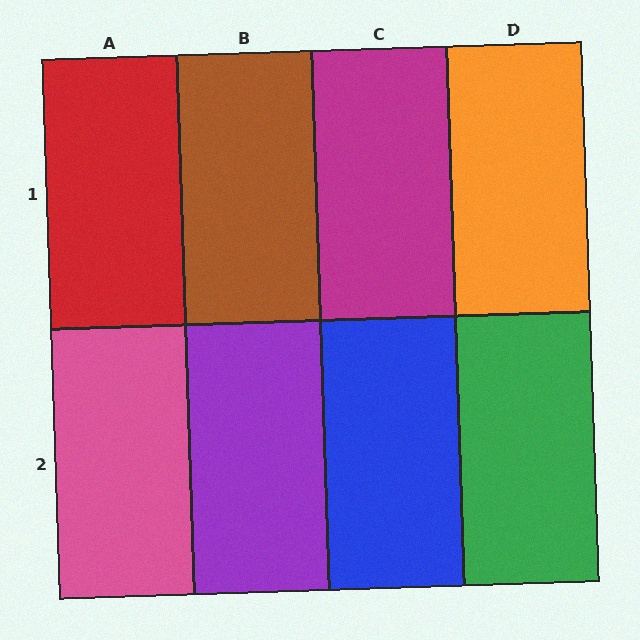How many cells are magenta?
1 cell is magenta.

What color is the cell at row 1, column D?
Orange.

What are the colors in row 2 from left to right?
Pink, purple, blue, green.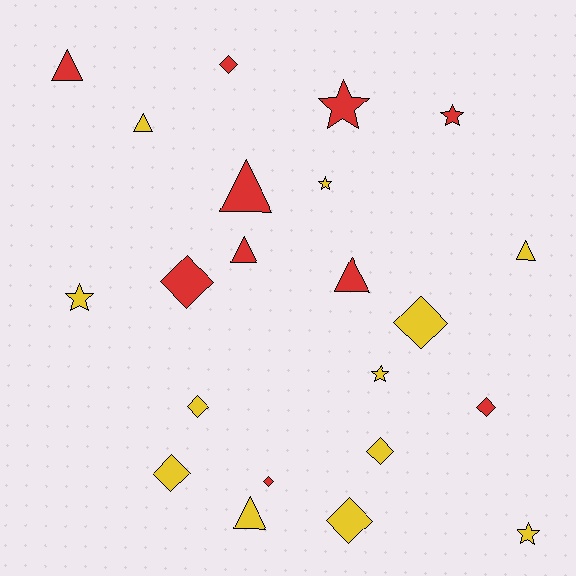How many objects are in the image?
There are 22 objects.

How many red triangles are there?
There are 4 red triangles.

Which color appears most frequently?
Yellow, with 12 objects.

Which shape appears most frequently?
Diamond, with 9 objects.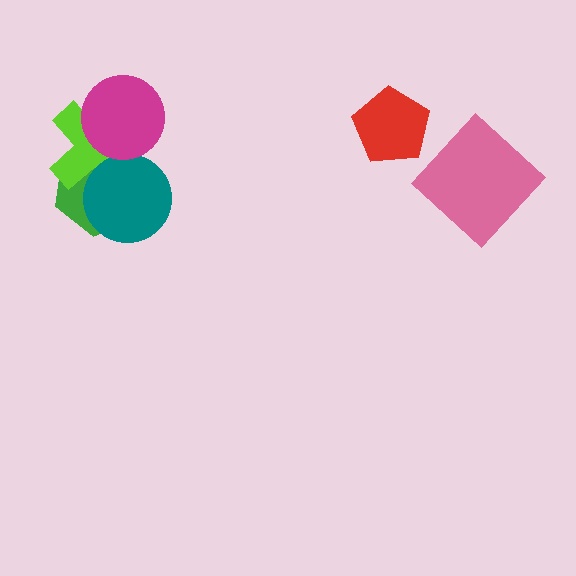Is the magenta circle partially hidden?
No, no other shape covers it.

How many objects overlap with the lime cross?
3 objects overlap with the lime cross.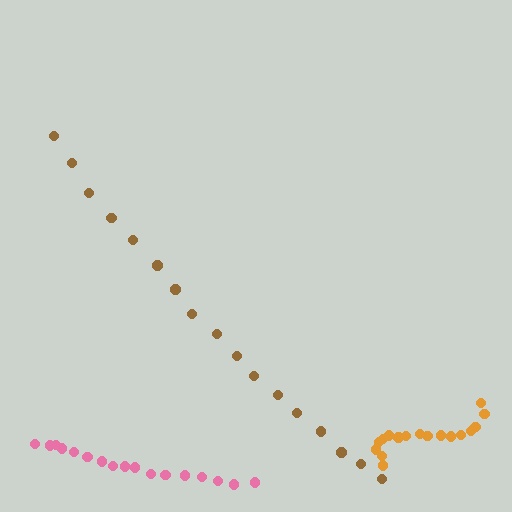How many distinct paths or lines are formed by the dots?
There are 3 distinct paths.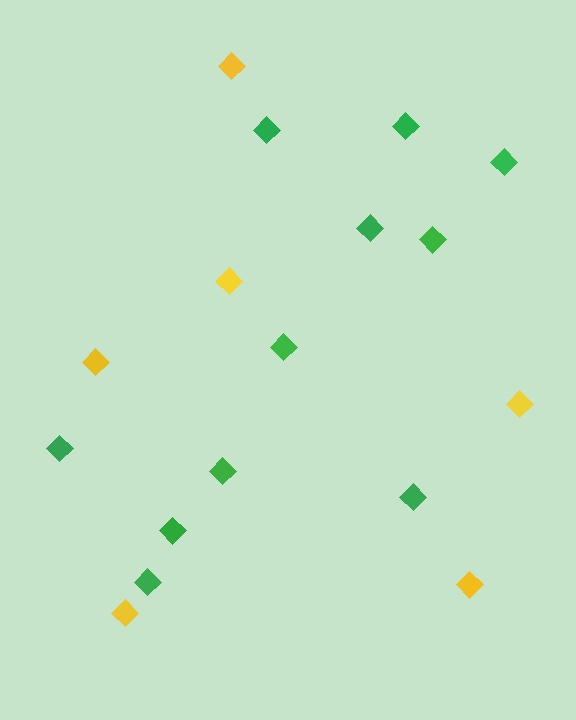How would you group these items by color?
There are 2 groups: one group of green diamonds (11) and one group of yellow diamonds (6).